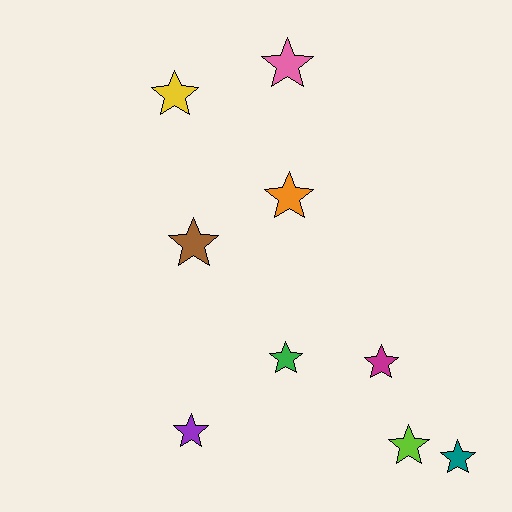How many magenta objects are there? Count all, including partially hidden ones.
There is 1 magenta object.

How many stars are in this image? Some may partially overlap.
There are 9 stars.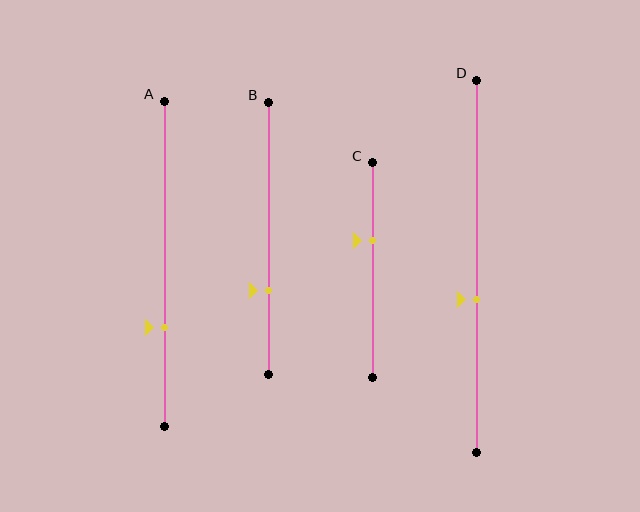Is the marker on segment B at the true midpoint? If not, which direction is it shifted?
No, the marker on segment B is shifted downward by about 19% of the segment length.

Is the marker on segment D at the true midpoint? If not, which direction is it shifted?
No, the marker on segment D is shifted downward by about 9% of the segment length.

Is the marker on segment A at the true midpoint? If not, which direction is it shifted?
No, the marker on segment A is shifted downward by about 20% of the segment length.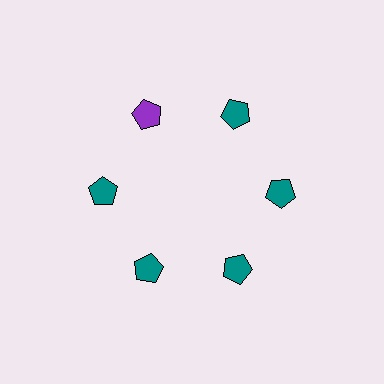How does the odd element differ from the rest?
It has a different color: purple instead of teal.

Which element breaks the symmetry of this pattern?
The purple pentagon at roughly the 11 o'clock position breaks the symmetry. All other shapes are teal pentagons.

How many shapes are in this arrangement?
There are 6 shapes arranged in a ring pattern.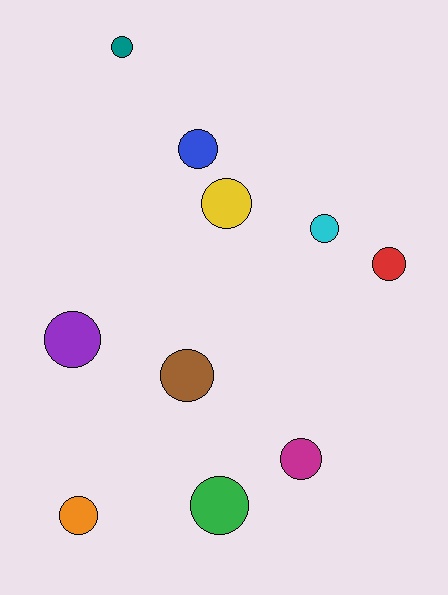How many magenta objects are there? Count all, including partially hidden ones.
There is 1 magenta object.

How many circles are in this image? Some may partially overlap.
There are 10 circles.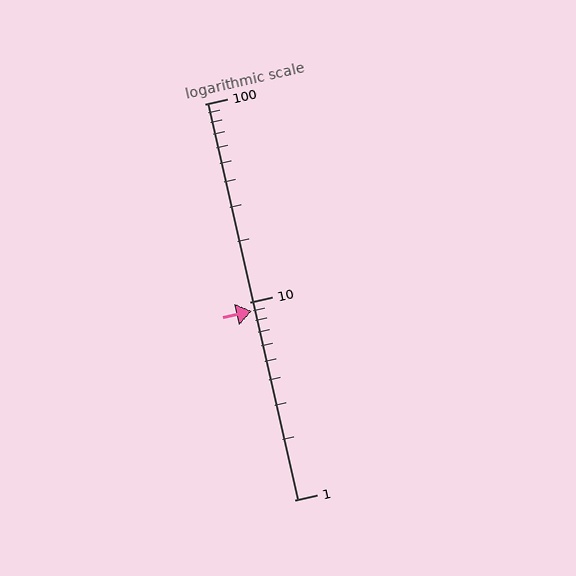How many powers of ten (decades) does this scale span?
The scale spans 2 decades, from 1 to 100.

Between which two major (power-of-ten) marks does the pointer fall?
The pointer is between 1 and 10.